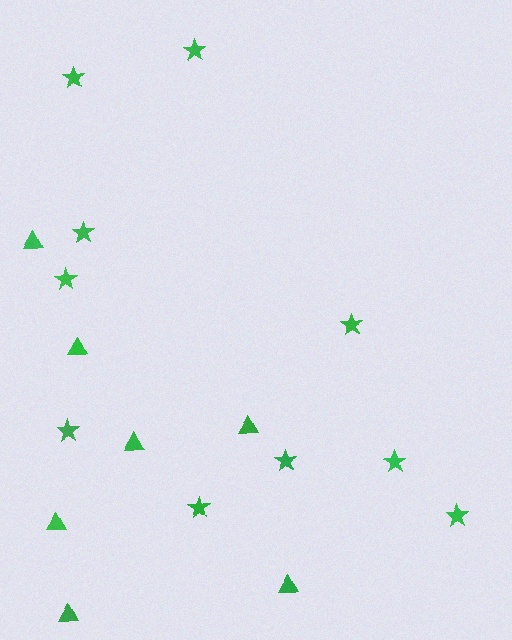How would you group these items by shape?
There are 2 groups: one group of stars (10) and one group of triangles (7).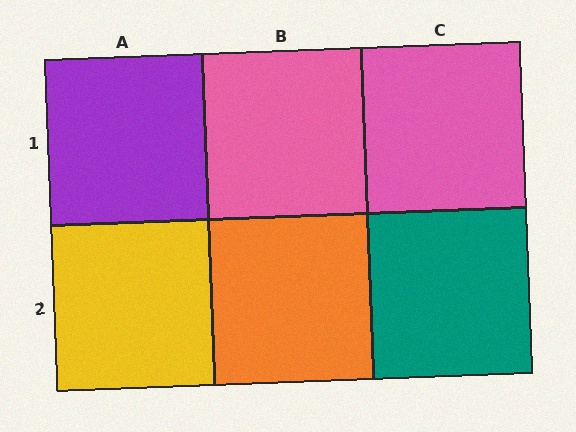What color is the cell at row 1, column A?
Purple.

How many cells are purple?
1 cell is purple.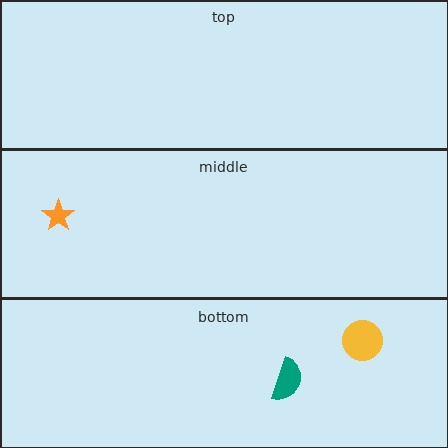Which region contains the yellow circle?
The bottom region.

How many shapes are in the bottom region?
2.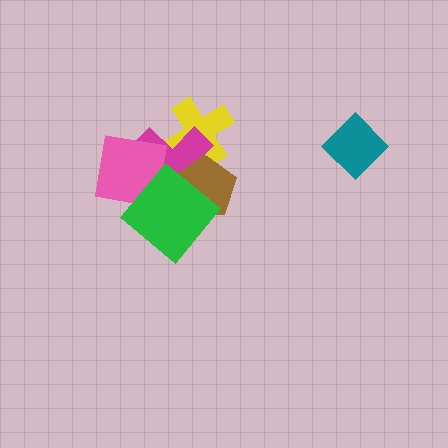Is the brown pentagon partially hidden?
Yes, it is partially covered by another shape.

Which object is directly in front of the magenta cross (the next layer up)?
The brown pentagon is directly in front of the magenta cross.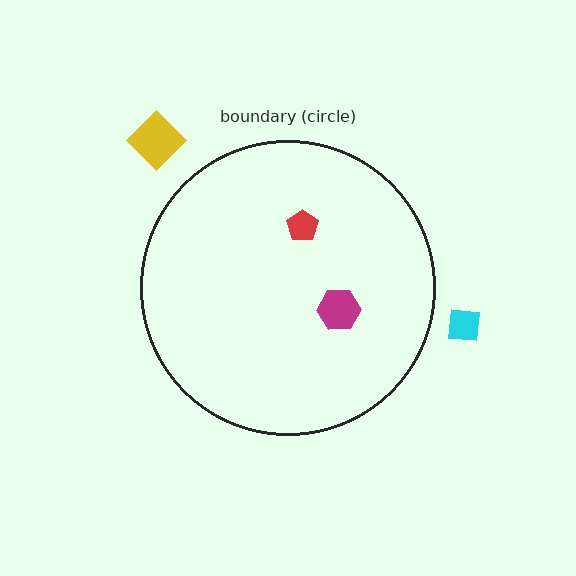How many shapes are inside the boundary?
2 inside, 2 outside.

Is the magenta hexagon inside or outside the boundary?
Inside.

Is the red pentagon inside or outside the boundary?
Inside.